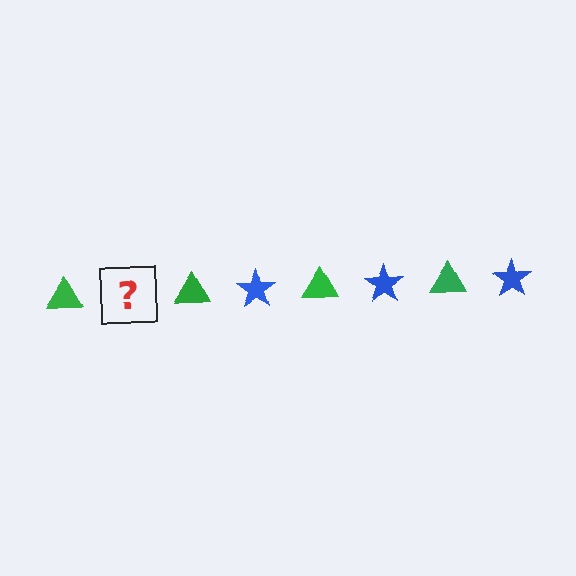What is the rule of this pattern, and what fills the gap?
The rule is that the pattern alternates between green triangle and blue star. The gap should be filled with a blue star.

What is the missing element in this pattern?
The missing element is a blue star.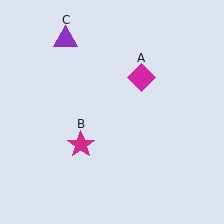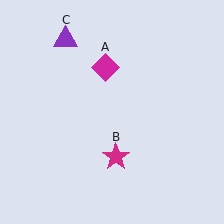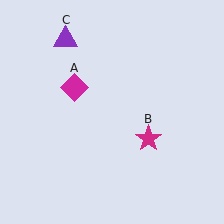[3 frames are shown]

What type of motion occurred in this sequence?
The magenta diamond (object A), magenta star (object B) rotated counterclockwise around the center of the scene.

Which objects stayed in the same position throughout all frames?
Purple triangle (object C) remained stationary.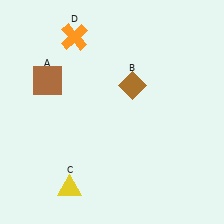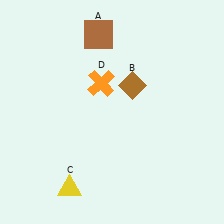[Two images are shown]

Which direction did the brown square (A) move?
The brown square (A) moved right.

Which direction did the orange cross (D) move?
The orange cross (D) moved down.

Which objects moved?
The objects that moved are: the brown square (A), the orange cross (D).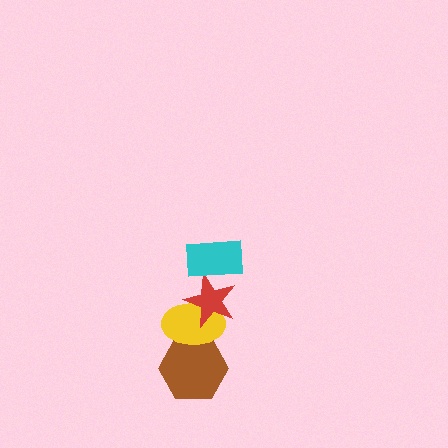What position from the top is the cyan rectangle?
The cyan rectangle is 1st from the top.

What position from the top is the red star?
The red star is 2nd from the top.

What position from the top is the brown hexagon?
The brown hexagon is 4th from the top.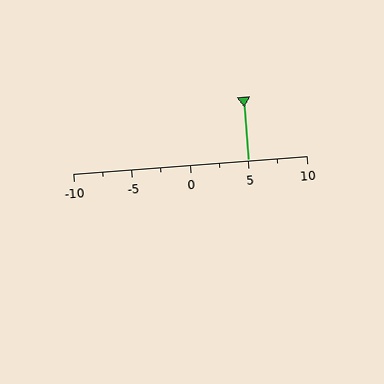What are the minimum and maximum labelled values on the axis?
The axis runs from -10 to 10.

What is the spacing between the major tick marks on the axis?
The major ticks are spaced 5 apart.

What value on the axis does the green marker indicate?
The marker indicates approximately 5.